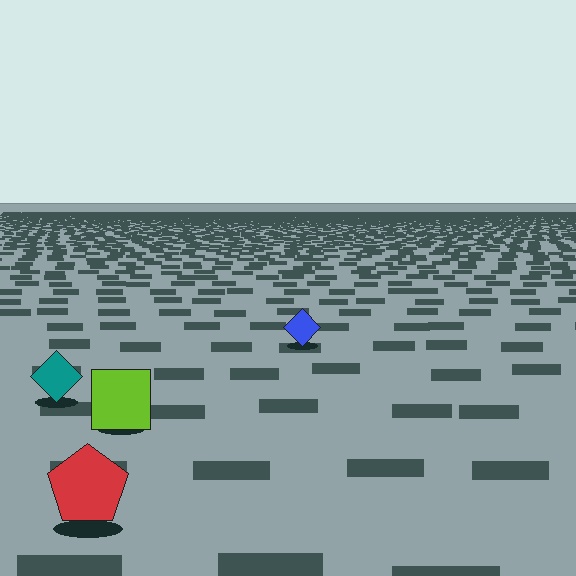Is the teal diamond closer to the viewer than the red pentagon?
No. The red pentagon is closer — you can tell from the texture gradient: the ground texture is coarser near it.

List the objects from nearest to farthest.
From nearest to farthest: the red pentagon, the lime square, the teal diamond, the blue diamond.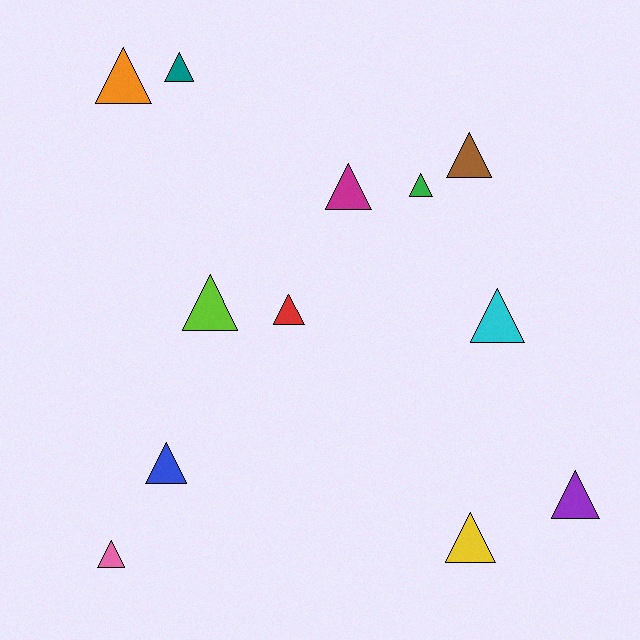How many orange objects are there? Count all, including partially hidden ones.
There is 1 orange object.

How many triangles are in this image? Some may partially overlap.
There are 12 triangles.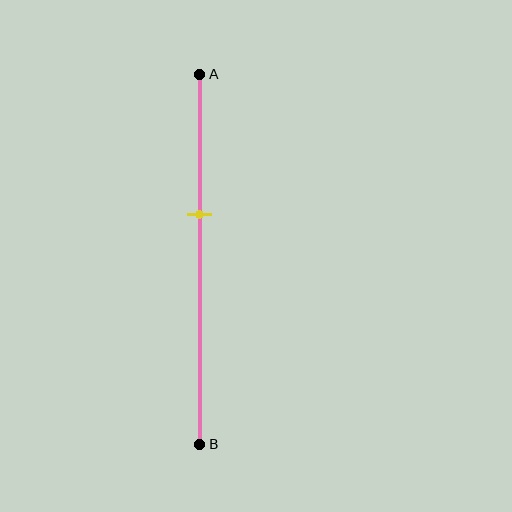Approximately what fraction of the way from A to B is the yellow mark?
The yellow mark is approximately 40% of the way from A to B.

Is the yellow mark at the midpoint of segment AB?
No, the mark is at about 40% from A, not at the 50% midpoint.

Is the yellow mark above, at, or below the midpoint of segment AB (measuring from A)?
The yellow mark is above the midpoint of segment AB.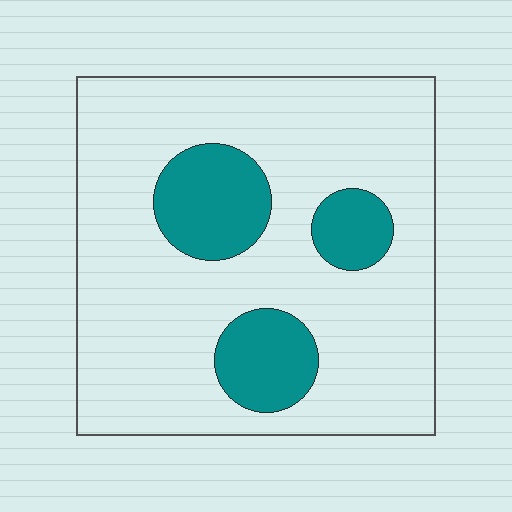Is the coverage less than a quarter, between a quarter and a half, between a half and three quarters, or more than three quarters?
Less than a quarter.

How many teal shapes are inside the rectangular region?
3.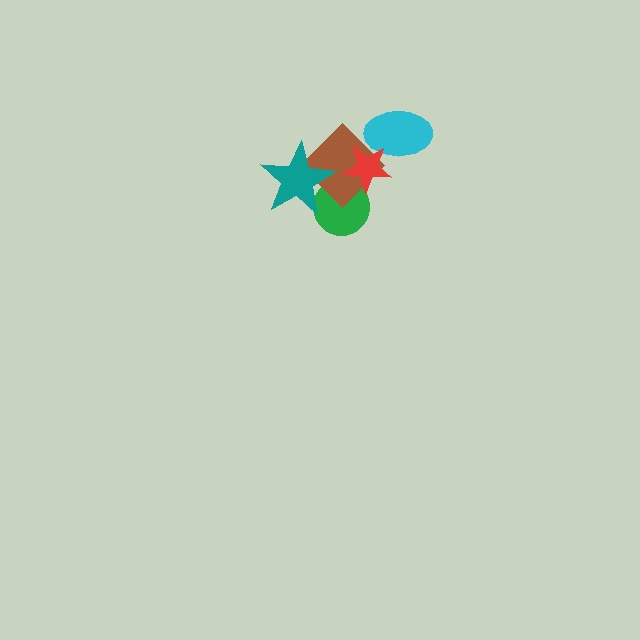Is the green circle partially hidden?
Yes, it is partially covered by another shape.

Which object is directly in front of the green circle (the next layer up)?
The brown diamond is directly in front of the green circle.